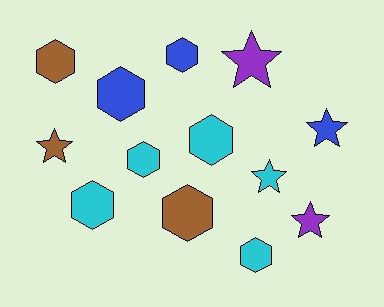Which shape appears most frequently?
Hexagon, with 8 objects.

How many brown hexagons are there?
There are 2 brown hexagons.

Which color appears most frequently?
Cyan, with 5 objects.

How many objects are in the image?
There are 13 objects.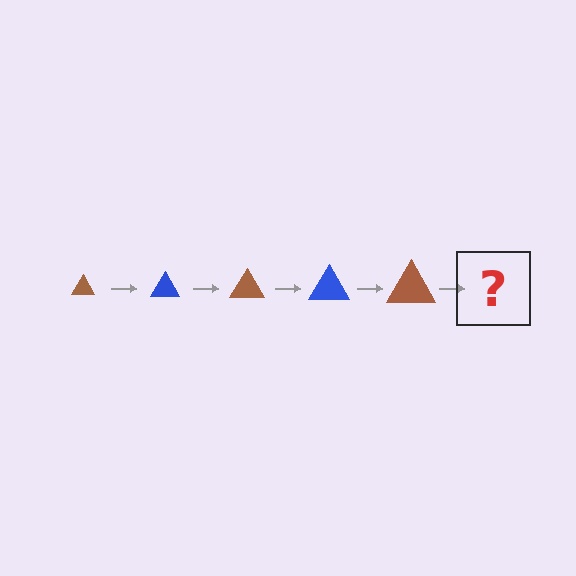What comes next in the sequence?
The next element should be a blue triangle, larger than the previous one.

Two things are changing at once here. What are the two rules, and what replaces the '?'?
The two rules are that the triangle grows larger each step and the color cycles through brown and blue. The '?' should be a blue triangle, larger than the previous one.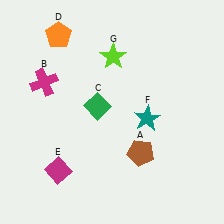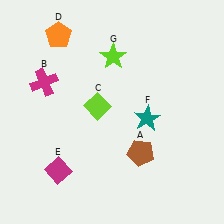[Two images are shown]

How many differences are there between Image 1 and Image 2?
There is 1 difference between the two images.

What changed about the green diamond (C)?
In Image 1, C is green. In Image 2, it changed to lime.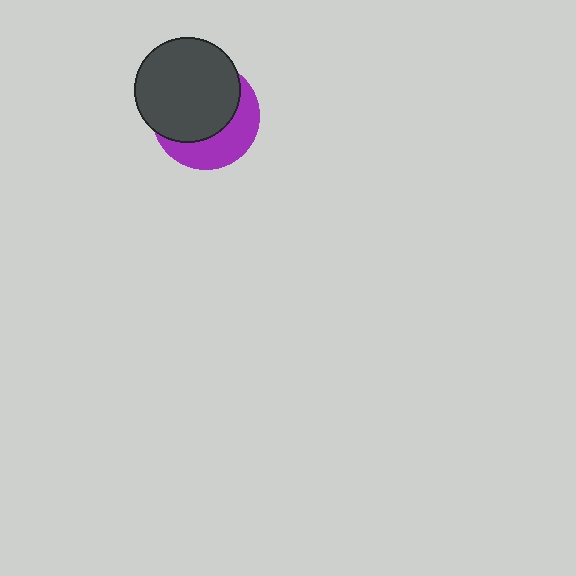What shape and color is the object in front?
The object in front is a dark gray circle.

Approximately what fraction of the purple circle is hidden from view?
Roughly 62% of the purple circle is hidden behind the dark gray circle.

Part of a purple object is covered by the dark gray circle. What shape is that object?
It is a circle.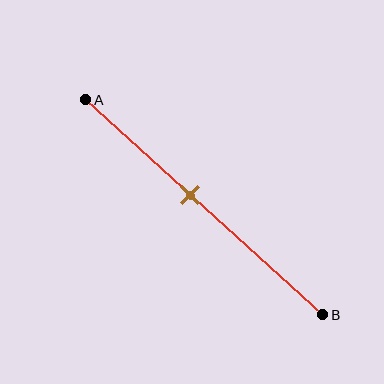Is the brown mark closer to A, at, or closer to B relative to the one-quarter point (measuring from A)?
The brown mark is closer to point B than the one-quarter point of segment AB.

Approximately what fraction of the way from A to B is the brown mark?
The brown mark is approximately 45% of the way from A to B.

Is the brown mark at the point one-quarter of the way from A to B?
No, the mark is at about 45% from A, not at the 25% one-quarter point.